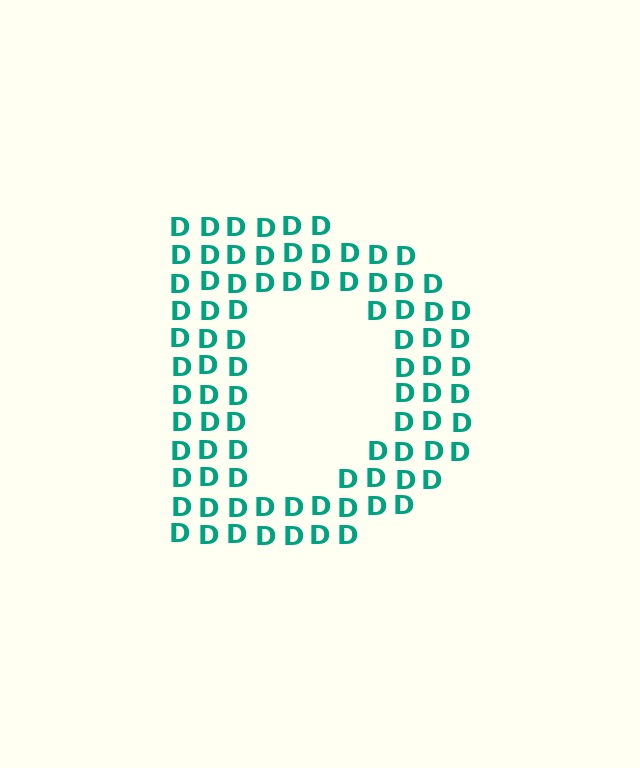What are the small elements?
The small elements are letter D's.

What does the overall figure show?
The overall figure shows the letter D.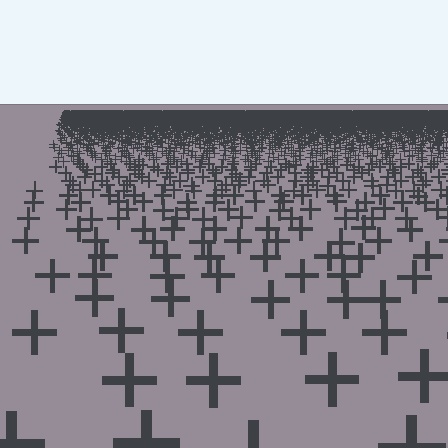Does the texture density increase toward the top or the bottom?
Density increases toward the top.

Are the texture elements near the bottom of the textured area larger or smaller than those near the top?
Larger. Near the bottom, elements are closer to the viewer and appear at a bigger on-screen size.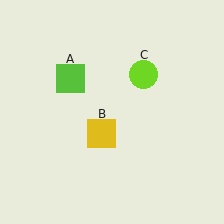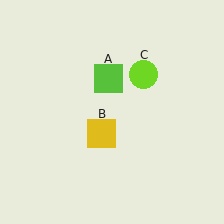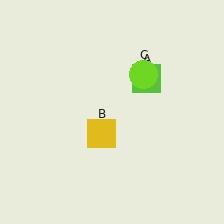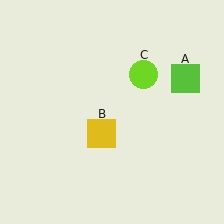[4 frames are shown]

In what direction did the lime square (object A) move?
The lime square (object A) moved right.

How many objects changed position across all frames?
1 object changed position: lime square (object A).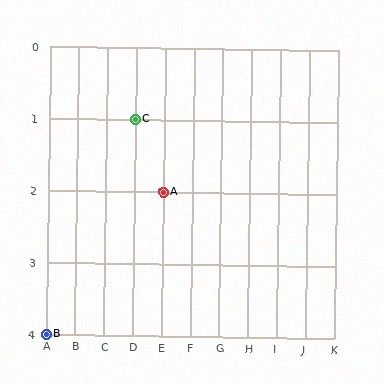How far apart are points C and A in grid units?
Points C and A are 1 column and 1 row apart (about 1.4 grid units diagonally).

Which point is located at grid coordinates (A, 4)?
Point B is at (A, 4).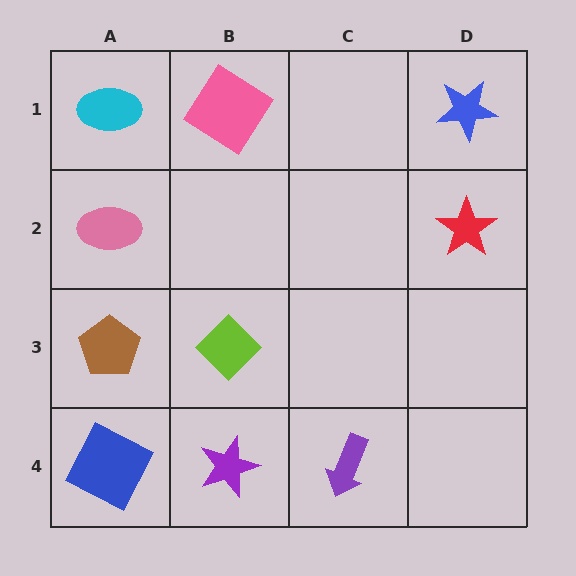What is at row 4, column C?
A purple arrow.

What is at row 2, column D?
A red star.